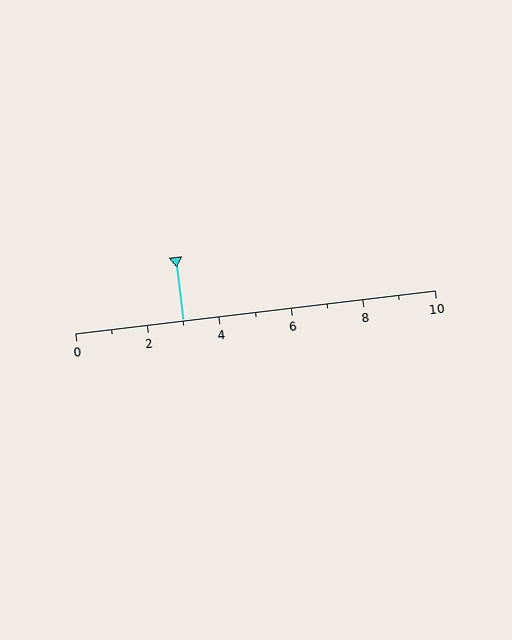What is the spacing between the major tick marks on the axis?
The major ticks are spaced 2 apart.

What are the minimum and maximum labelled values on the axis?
The axis runs from 0 to 10.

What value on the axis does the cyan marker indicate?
The marker indicates approximately 3.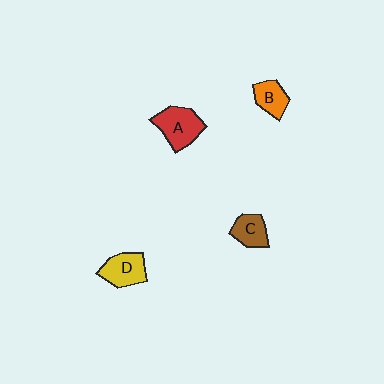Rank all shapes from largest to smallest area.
From largest to smallest: A (red), D (yellow), C (brown), B (orange).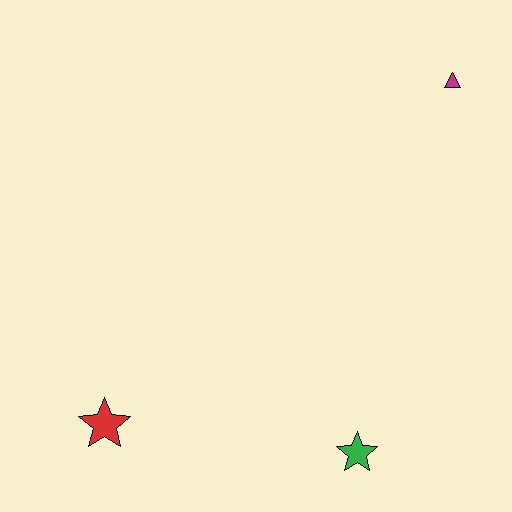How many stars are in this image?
There are 2 stars.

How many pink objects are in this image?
There are no pink objects.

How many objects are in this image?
There are 3 objects.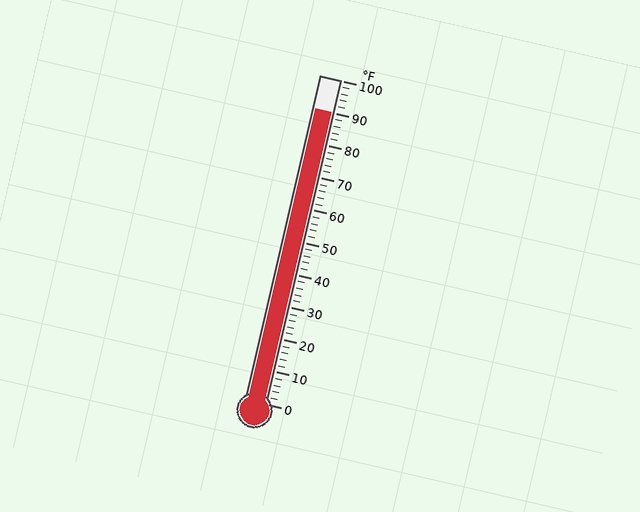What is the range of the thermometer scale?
The thermometer scale ranges from 0°F to 100°F.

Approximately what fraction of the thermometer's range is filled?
The thermometer is filled to approximately 90% of its range.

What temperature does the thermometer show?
The thermometer shows approximately 90°F.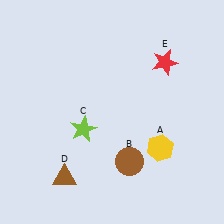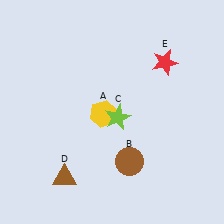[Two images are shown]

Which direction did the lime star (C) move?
The lime star (C) moved right.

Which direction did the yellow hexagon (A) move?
The yellow hexagon (A) moved left.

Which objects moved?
The objects that moved are: the yellow hexagon (A), the lime star (C).